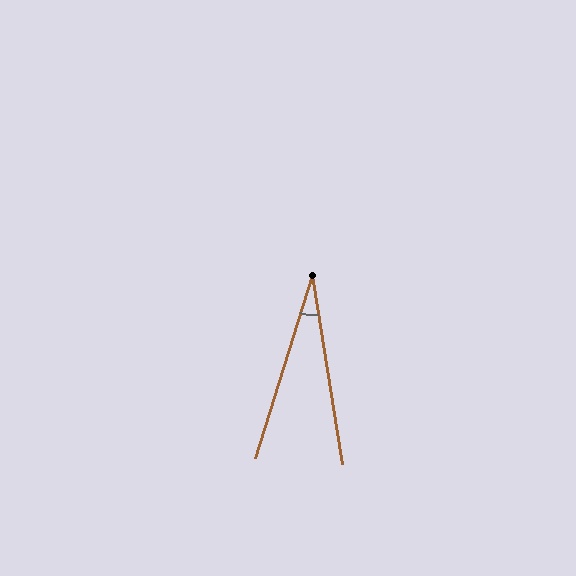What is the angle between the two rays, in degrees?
Approximately 26 degrees.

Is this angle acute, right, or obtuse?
It is acute.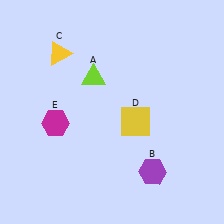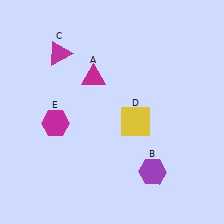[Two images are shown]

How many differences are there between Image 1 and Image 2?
There are 2 differences between the two images.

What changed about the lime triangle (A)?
In Image 1, A is lime. In Image 2, it changed to magenta.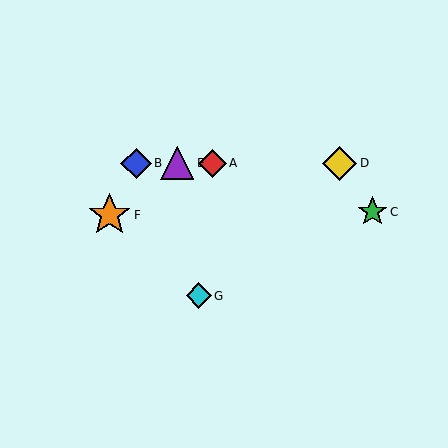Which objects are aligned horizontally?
Objects A, B, D, E are aligned horizontally.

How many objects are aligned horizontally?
4 objects (A, B, D, E) are aligned horizontally.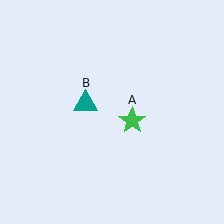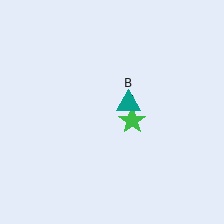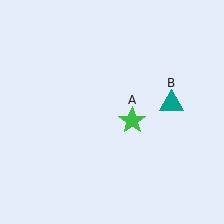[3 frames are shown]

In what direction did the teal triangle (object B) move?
The teal triangle (object B) moved right.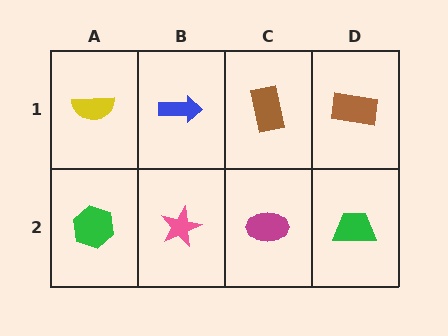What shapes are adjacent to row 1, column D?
A green trapezoid (row 2, column D), a brown rectangle (row 1, column C).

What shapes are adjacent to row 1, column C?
A magenta ellipse (row 2, column C), a blue arrow (row 1, column B), a brown rectangle (row 1, column D).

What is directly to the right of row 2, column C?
A green trapezoid.